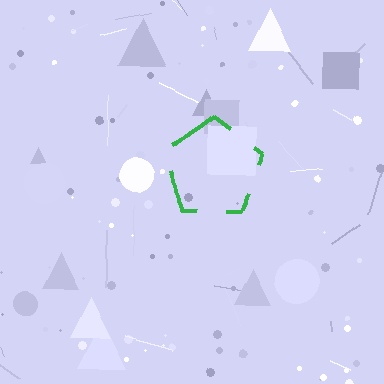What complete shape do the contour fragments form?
The contour fragments form a pentagon.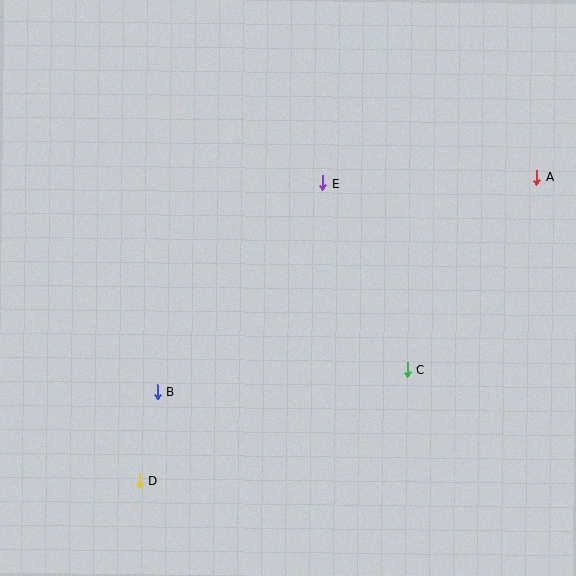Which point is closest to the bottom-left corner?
Point D is closest to the bottom-left corner.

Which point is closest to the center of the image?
Point E at (323, 183) is closest to the center.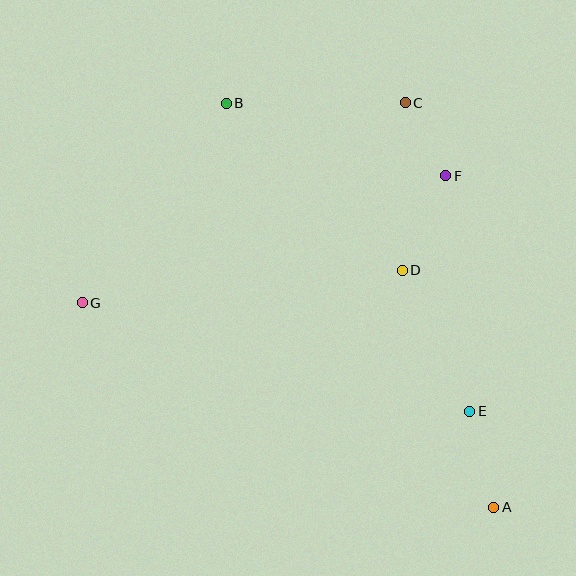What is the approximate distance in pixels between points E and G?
The distance between E and G is approximately 402 pixels.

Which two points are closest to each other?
Points C and F are closest to each other.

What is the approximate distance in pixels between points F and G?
The distance between F and G is approximately 385 pixels.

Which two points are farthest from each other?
Points A and B are farthest from each other.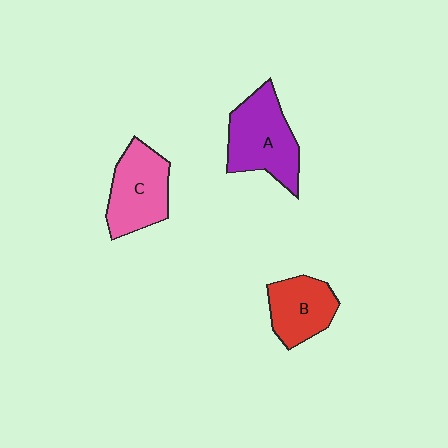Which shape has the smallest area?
Shape B (red).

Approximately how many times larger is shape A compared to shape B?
Approximately 1.4 times.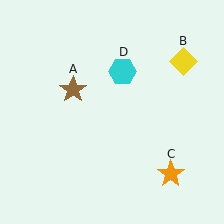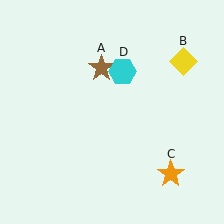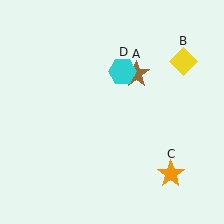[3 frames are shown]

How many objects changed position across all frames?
1 object changed position: brown star (object A).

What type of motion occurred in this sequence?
The brown star (object A) rotated clockwise around the center of the scene.